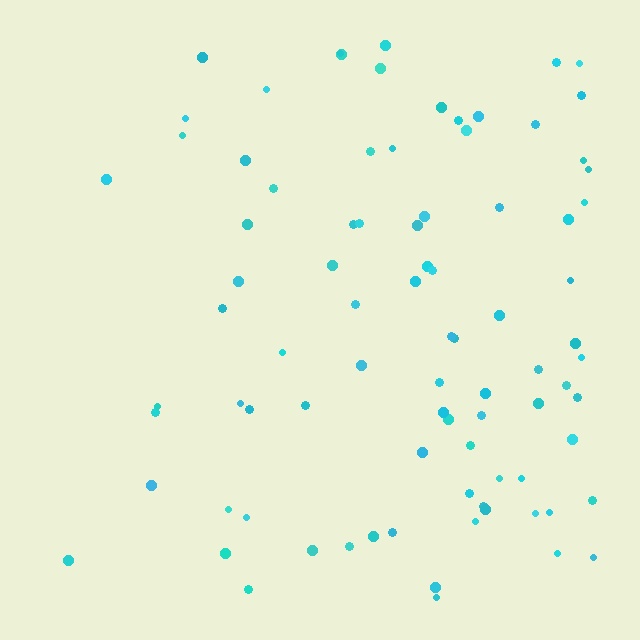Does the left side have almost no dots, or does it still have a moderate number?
Still a moderate number, just noticeably fewer than the right.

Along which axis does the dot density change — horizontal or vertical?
Horizontal.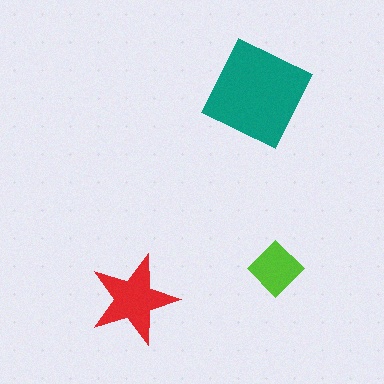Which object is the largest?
The teal square.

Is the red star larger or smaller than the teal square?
Smaller.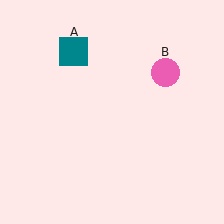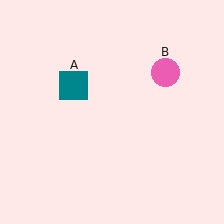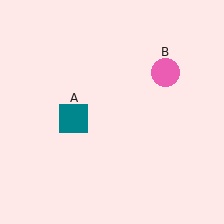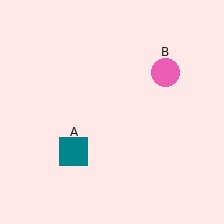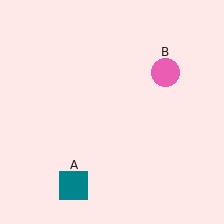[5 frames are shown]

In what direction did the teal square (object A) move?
The teal square (object A) moved down.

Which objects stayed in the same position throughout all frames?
Pink circle (object B) remained stationary.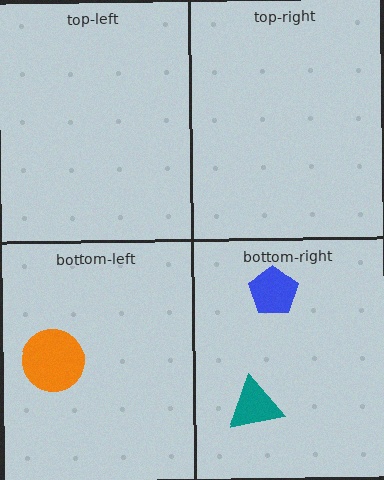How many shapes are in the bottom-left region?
1.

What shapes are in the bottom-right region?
The blue pentagon, the teal triangle.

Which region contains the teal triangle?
The bottom-right region.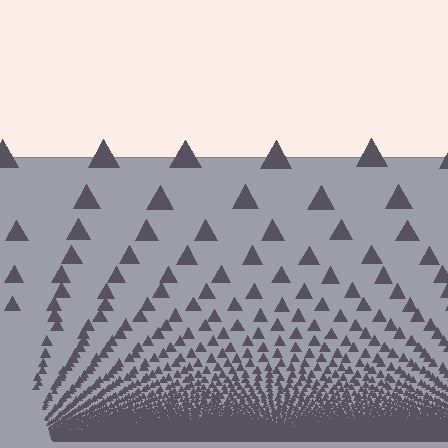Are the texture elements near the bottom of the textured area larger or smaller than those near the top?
Smaller. The gradient is inverted — elements near the bottom are smaller and denser.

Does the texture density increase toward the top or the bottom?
Density increases toward the bottom.